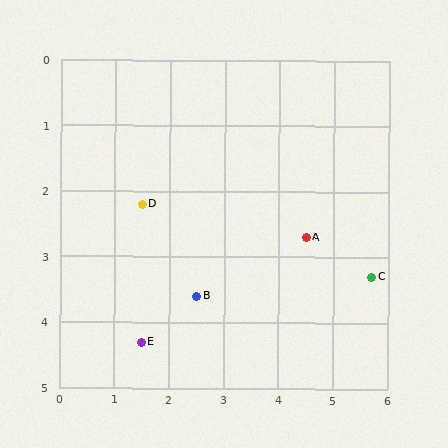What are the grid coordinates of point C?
Point C is at approximately (5.7, 3.3).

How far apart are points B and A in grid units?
Points B and A are about 2.2 grid units apart.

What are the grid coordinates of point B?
Point B is at approximately (2.5, 3.6).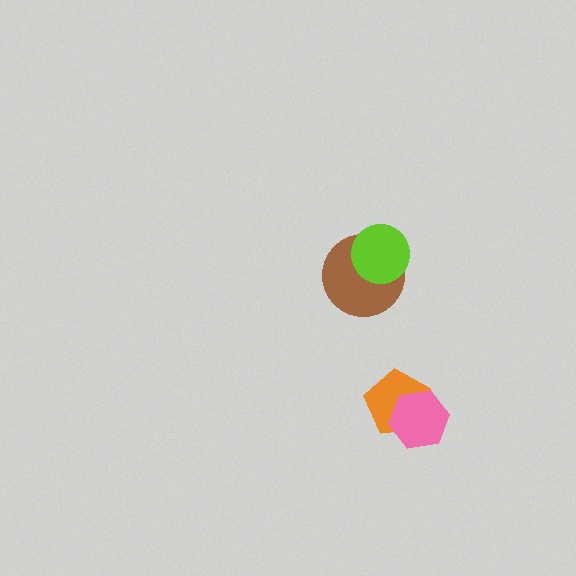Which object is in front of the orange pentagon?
The pink hexagon is in front of the orange pentagon.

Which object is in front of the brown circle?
The lime circle is in front of the brown circle.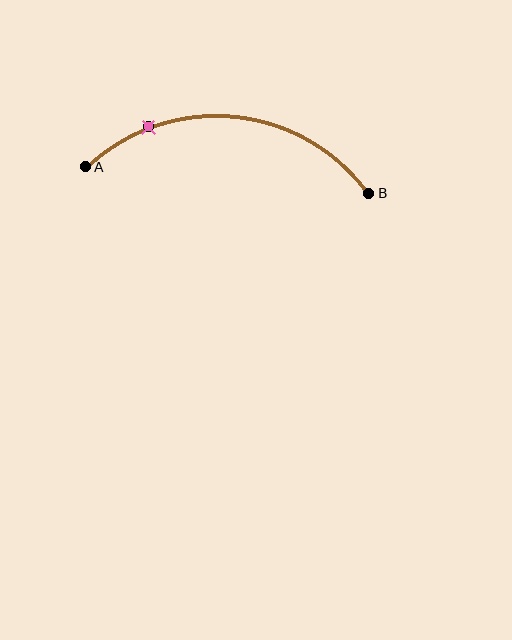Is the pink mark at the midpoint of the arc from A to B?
No. The pink mark lies on the arc but is closer to endpoint A. The arc midpoint would be at the point on the curve equidistant along the arc from both A and B.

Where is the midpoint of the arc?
The arc midpoint is the point on the curve farthest from the straight line joining A and B. It sits above that line.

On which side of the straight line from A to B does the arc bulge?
The arc bulges above the straight line connecting A and B.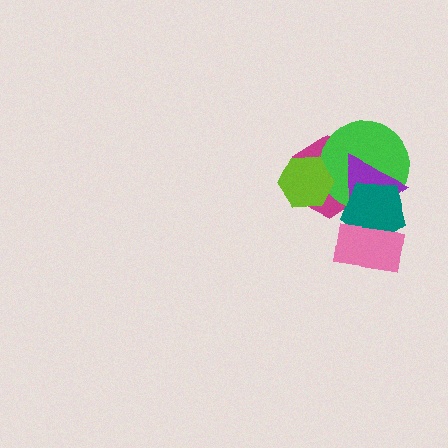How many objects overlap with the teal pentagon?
4 objects overlap with the teal pentagon.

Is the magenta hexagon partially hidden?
Yes, it is partially covered by another shape.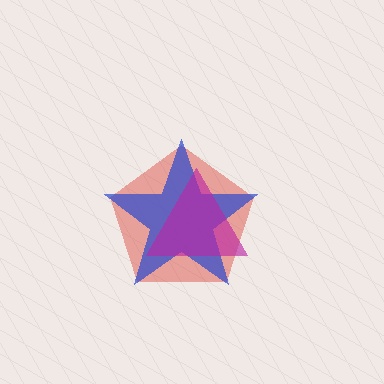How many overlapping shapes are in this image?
There are 3 overlapping shapes in the image.